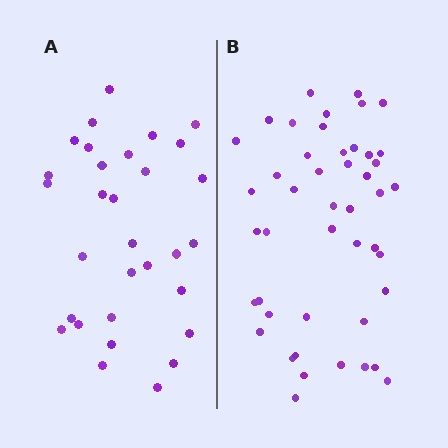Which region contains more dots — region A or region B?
Region B (the right region) has more dots.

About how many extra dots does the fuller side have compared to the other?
Region B has approximately 15 more dots than region A.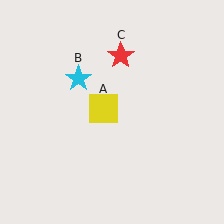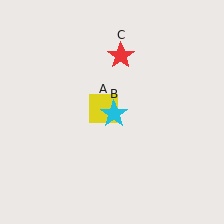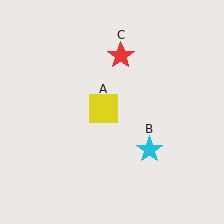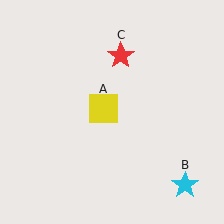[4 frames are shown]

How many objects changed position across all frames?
1 object changed position: cyan star (object B).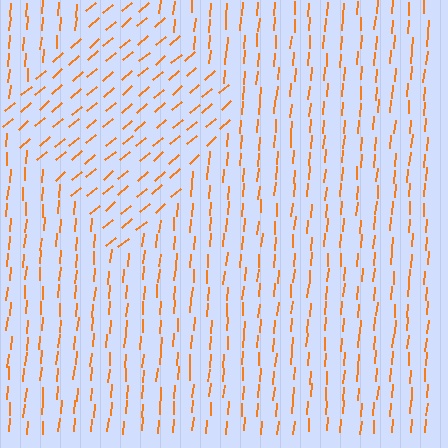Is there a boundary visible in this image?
Yes, there is a texture boundary formed by a change in line orientation.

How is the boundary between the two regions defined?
The boundary is defined purely by a change in line orientation (approximately 45 degrees difference). All lines are the same color and thickness.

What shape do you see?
I see a diamond.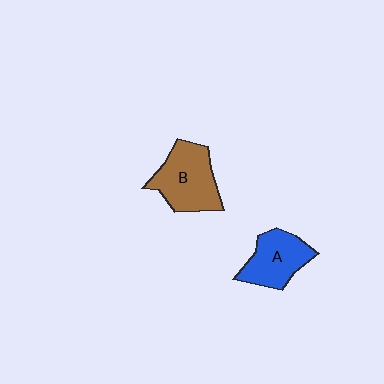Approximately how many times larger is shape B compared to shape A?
Approximately 1.2 times.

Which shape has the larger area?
Shape B (brown).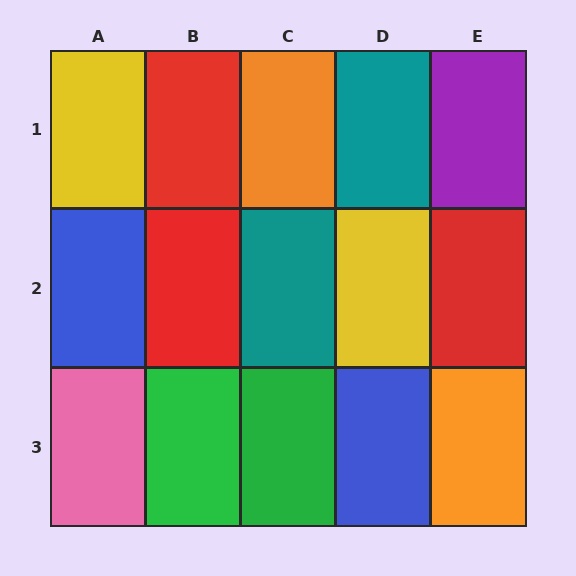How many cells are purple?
1 cell is purple.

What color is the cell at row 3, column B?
Green.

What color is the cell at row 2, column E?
Red.